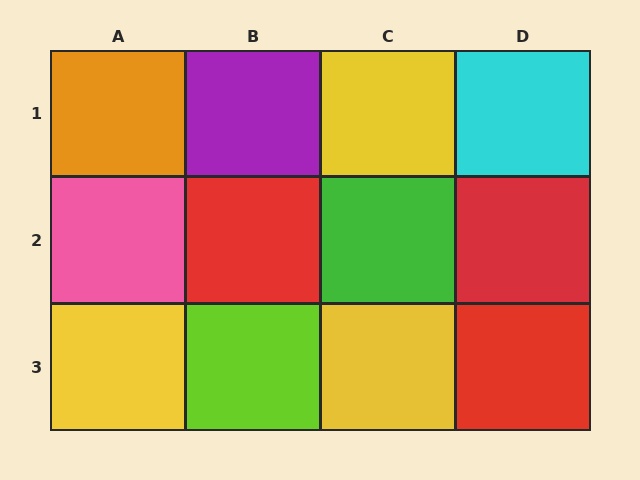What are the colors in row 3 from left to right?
Yellow, lime, yellow, red.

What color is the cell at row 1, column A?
Orange.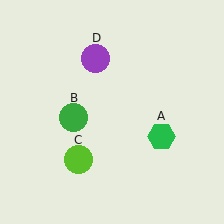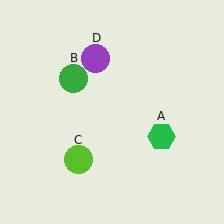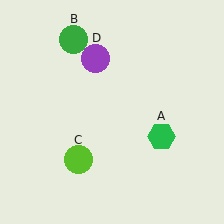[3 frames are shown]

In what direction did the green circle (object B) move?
The green circle (object B) moved up.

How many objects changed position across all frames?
1 object changed position: green circle (object B).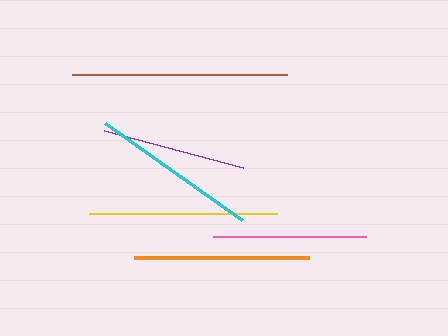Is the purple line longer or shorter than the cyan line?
The cyan line is longer than the purple line.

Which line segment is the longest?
The brown line is the longest at approximately 215 pixels.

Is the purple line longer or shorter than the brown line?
The brown line is longer than the purple line.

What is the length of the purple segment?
The purple segment is approximately 143 pixels long.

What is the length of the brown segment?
The brown segment is approximately 215 pixels long.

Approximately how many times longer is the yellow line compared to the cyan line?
The yellow line is approximately 1.1 times the length of the cyan line.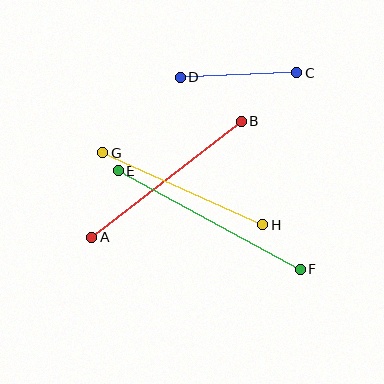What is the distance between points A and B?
The distance is approximately 189 pixels.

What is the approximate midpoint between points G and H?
The midpoint is at approximately (183, 189) pixels.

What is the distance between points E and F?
The distance is approximately 207 pixels.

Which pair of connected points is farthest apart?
Points E and F are farthest apart.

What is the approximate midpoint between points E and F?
The midpoint is at approximately (209, 220) pixels.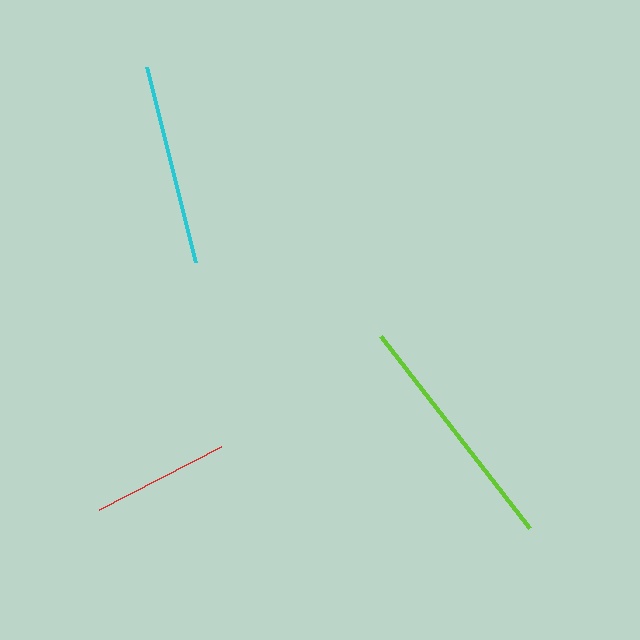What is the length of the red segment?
The red segment is approximately 137 pixels long.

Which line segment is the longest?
The lime line is the longest at approximately 242 pixels.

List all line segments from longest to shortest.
From longest to shortest: lime, cyan, red.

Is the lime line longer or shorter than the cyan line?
The lime line is longer than the cyan line.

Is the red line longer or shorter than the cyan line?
The cyan line is longer than the red line.